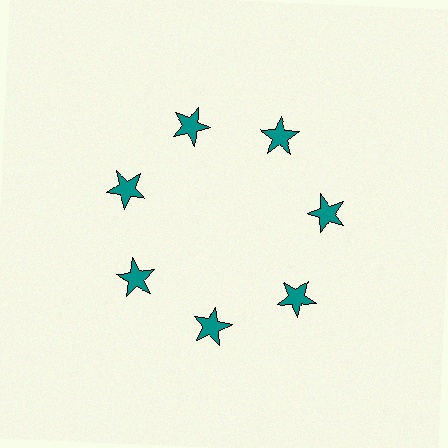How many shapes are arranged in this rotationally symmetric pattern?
There are 7 shapes, arranged in 7 groups of 1.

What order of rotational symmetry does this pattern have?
This pattern has 7-fold rotational symmetry.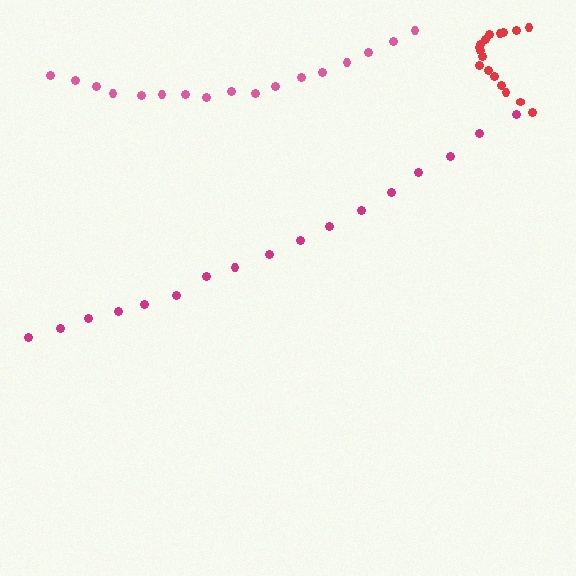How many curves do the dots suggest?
There are 3 distinct paths.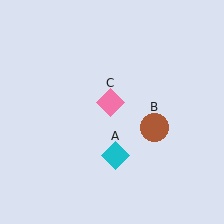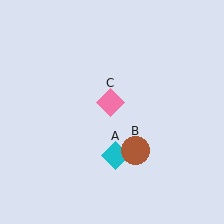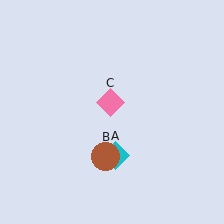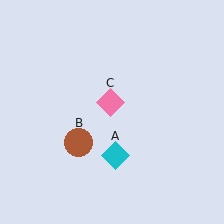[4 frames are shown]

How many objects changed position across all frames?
1 object changed position: brown circle (object B).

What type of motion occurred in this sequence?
The brown circle (object B) rotated clockwise around the center of the scene.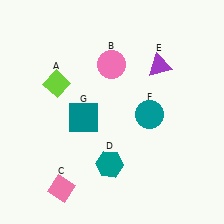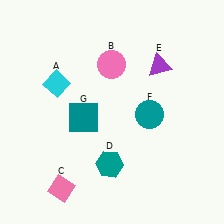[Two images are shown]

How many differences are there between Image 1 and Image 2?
There is 1 difference between the two images.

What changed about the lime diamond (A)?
In Image 1, A is lime. In Image 2, it changed to cyan.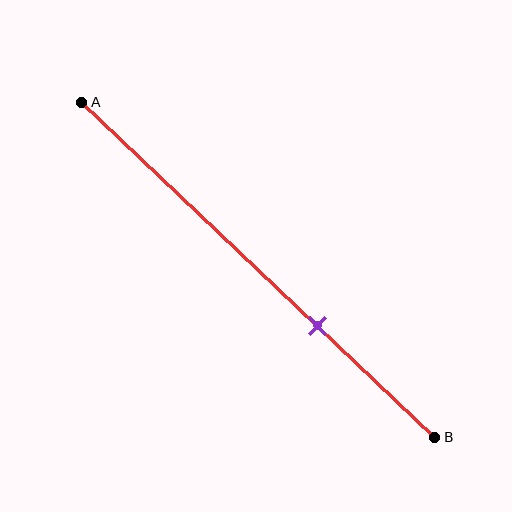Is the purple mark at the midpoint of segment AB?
No, the mark is at about 65% from A, not at the 50% midpoint.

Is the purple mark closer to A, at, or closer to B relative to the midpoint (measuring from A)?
The purple mark is closer to point B than the midpoint of segment AB.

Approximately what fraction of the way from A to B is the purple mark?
The purple mark is approximately 65% of the way from A to B.